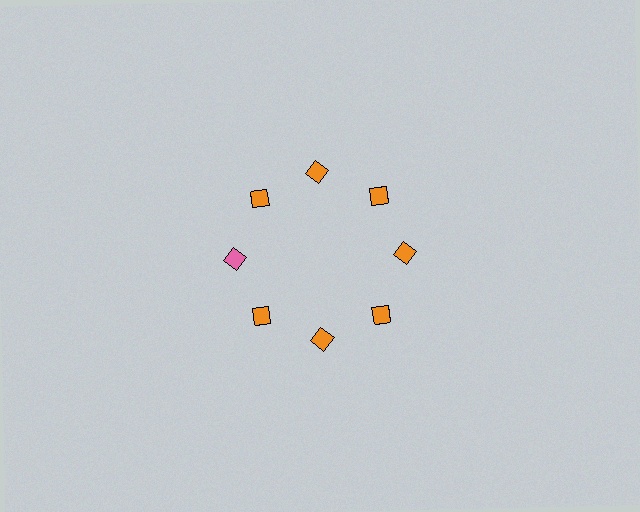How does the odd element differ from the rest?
It has a different color: pink instead of orange.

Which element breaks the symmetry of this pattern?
The pink square at roughly the 9 o'clock position breaks the symmetry. All other shapes are orange squares.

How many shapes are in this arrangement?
There are 8 shapes arranged in a ring pattern.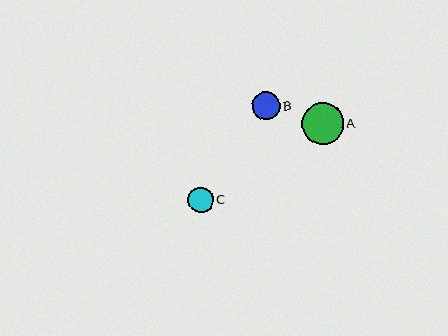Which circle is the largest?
Circle A is the largest with a size of approximately 42 pixels.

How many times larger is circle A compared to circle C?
Circle A is approximately 1.6 times the size of circle C.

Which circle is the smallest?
Circle C is the smallest with a size of approximately 25 pixels.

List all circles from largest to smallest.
From largest to smallest: A, B, C.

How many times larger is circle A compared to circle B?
Circle A is approximately 1.5 times the size of circle B.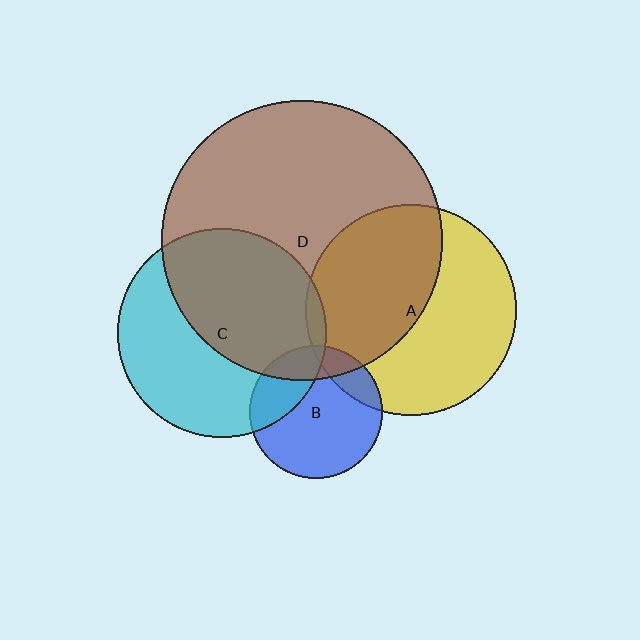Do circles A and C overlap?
Yes.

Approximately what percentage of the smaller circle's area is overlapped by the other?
Approximately 5%.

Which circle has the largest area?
Circle D (brown).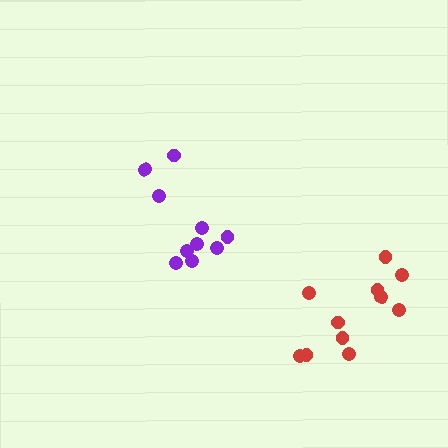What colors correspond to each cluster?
The clusters are colored: purple, red.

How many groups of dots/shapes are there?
There are 2 groups.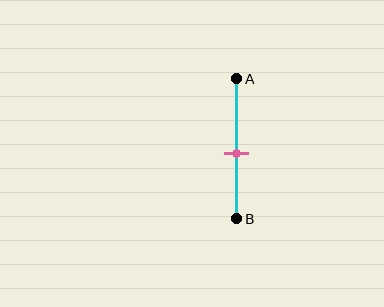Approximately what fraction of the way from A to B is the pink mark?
The pink mark is approximately 55% of the way from A to B.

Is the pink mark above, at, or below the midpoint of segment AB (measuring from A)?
The pink mark is below the midpoint of segment AB.